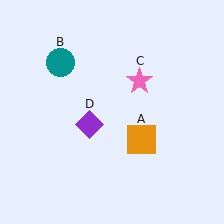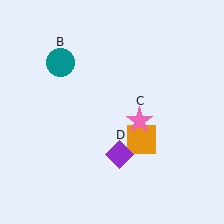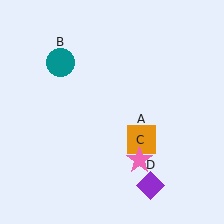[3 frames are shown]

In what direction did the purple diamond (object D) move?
The purple diamond (object D) moved down and to the right.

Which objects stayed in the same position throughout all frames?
Orange square (object A) and teal circle (object B) remained stationary.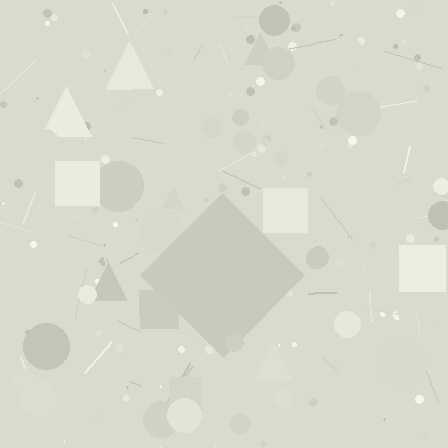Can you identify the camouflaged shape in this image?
The camouflaged shape is a diamond.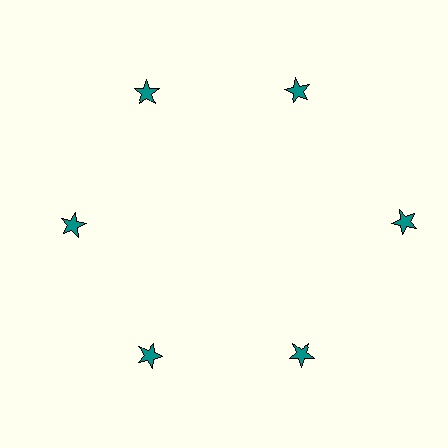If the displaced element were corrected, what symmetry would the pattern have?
It would have 6-fold rotational symmetry — the pattern would map onto itself every 60 degrees.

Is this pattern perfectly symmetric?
No. The 6 teal stars are arranged in a ring, but one element near the 3 o'clock position is pushed outward from the center, breaking the 6-fold rotational symmetry.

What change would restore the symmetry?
The symmetry would be restored by moving it inward, back onto the ring so that all 6 stars sit at equal angles and equal distance from the center.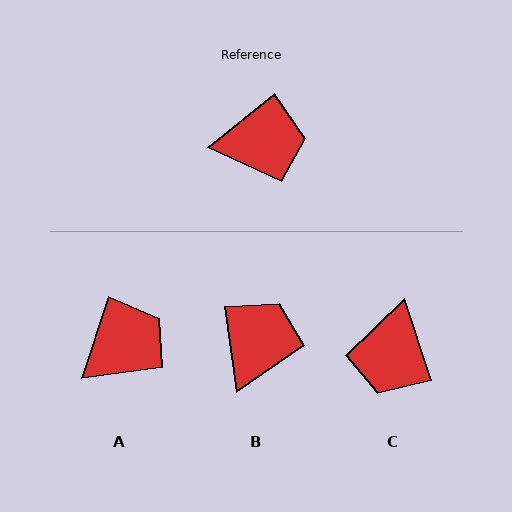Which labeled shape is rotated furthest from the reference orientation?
C, about 111 degrees away.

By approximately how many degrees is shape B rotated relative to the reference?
Approximately 59 degrees counter-clockwise.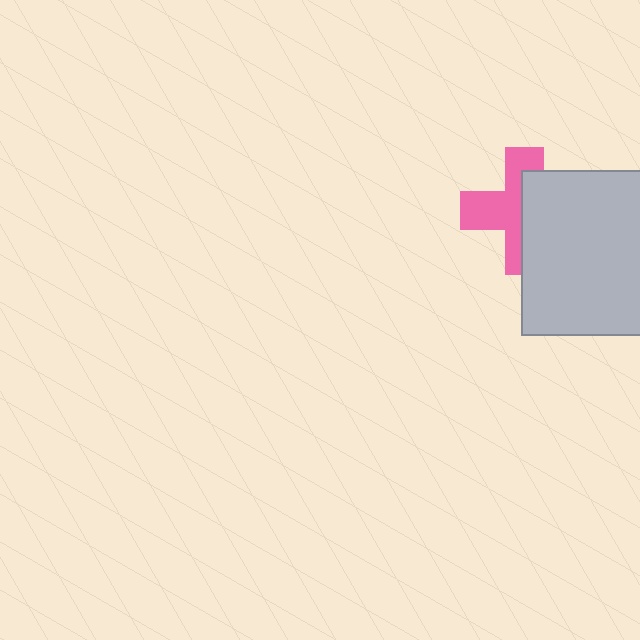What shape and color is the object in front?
The object in front is a light gray square.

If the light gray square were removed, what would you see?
You would see the complete pink cross.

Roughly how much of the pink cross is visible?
About half of it is visible (roughly 52%).